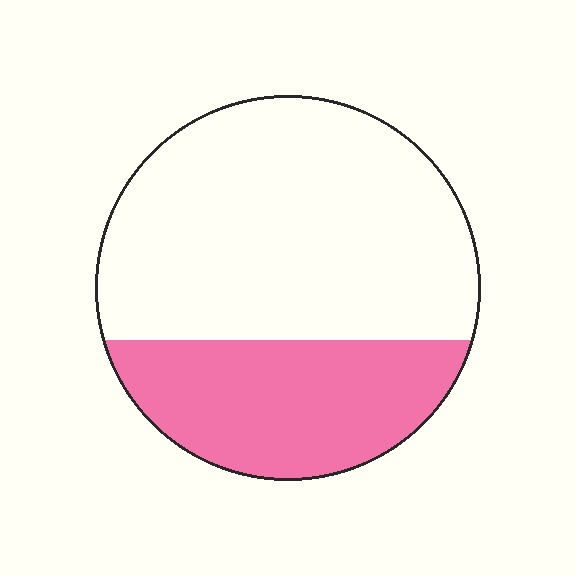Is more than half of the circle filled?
No.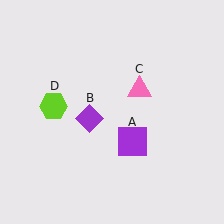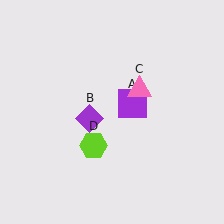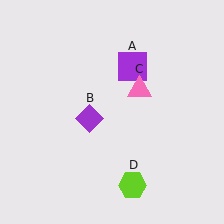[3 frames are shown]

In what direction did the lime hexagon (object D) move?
The lime hexagon (object D) moved down and to the right.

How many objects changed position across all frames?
2 objects changed position: purple square (object A), lime hexagon (object D).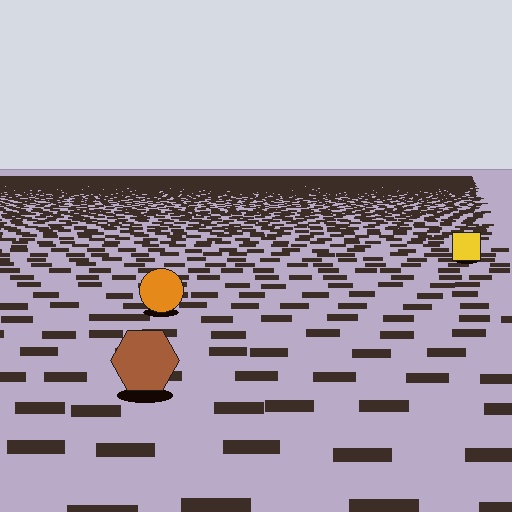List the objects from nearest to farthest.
From nearest to farthest: the brown hexagon, the orange circle, the yellow square.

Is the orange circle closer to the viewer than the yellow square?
Yes. The orange circle is closer — you can tell from the texture gradient: the ground texture is coarser near it.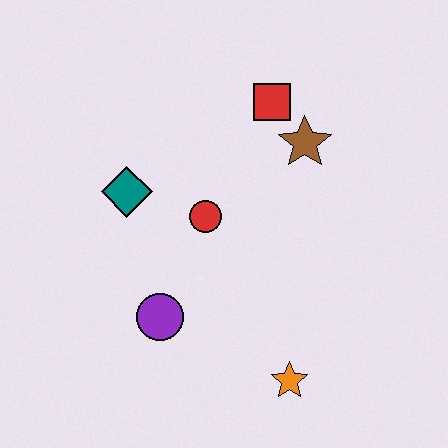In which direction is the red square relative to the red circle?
The red square is above the red circle.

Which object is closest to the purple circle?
The red circle is closest to the purple circle.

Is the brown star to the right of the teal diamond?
Yes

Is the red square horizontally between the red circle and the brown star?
Yes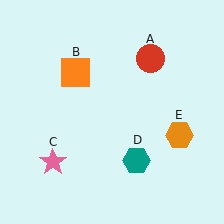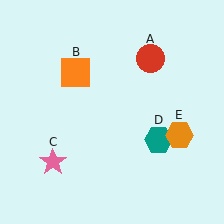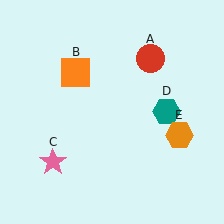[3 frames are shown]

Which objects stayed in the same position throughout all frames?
Red circle (object A) and orange square (object B) and pink star (object C) and orange hexagon (object E) remained stationary.